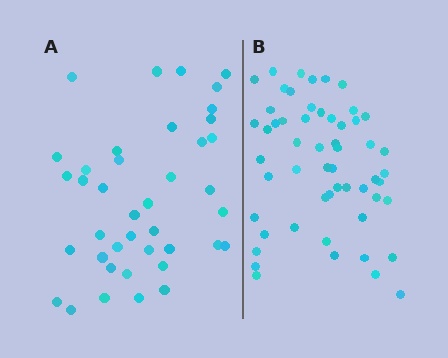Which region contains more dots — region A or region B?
Region B (the right region) has more dots.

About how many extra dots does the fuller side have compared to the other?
Region B has approximately 15 more dots than region A.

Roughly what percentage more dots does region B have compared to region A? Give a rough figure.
About 40% more.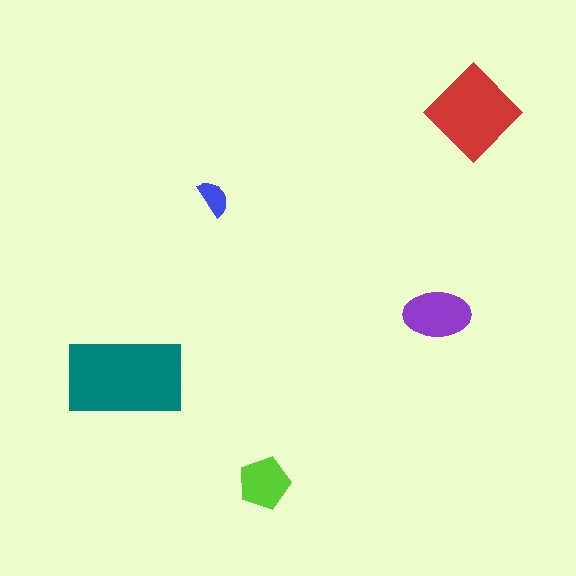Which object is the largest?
The teal rectangle.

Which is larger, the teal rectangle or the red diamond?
The teal rectangle.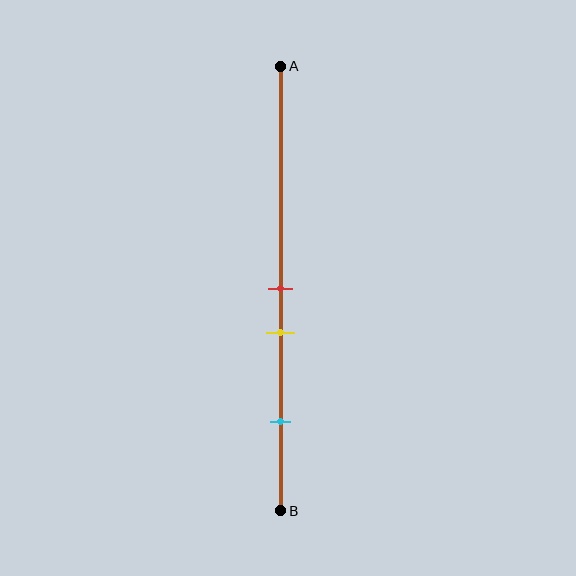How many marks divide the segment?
There are 3 marks dividing the segment.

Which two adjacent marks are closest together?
The red and yellow marks are the closest adjacent pair.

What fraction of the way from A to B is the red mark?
The red mark is approximately 50% (0.5) of the way from A to B.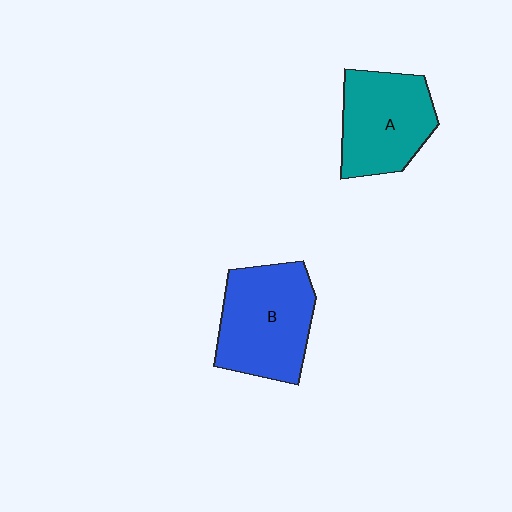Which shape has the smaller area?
Shape A (teal).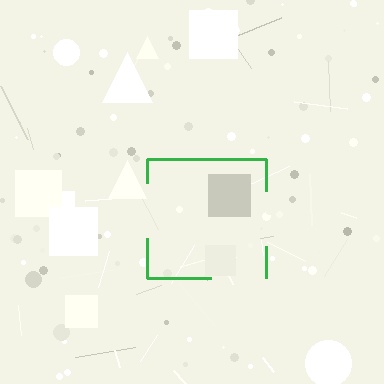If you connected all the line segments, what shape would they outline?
They would outline a square.